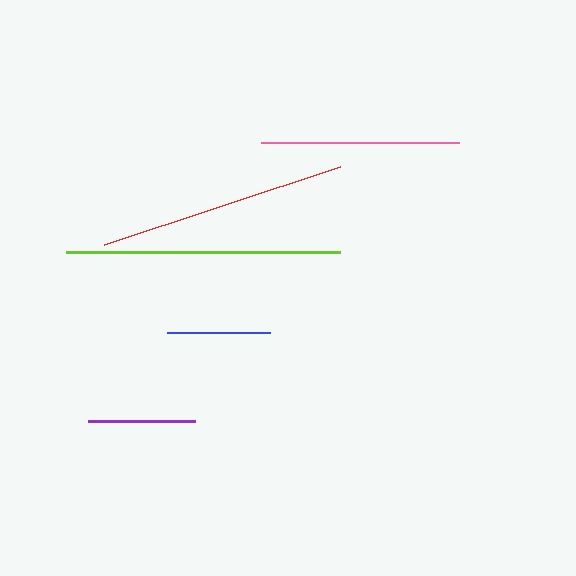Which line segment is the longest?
The lime line is the longest at approximately 275 pixels.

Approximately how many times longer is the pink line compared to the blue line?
The pink line is approximately 1.9 times the length of the blue line.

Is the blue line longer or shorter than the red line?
The red line is longer than the blue line.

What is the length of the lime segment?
The lime segment is approximately 275 pixels long.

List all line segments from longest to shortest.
From longest to shortest: lime, red, pink, purple, blue.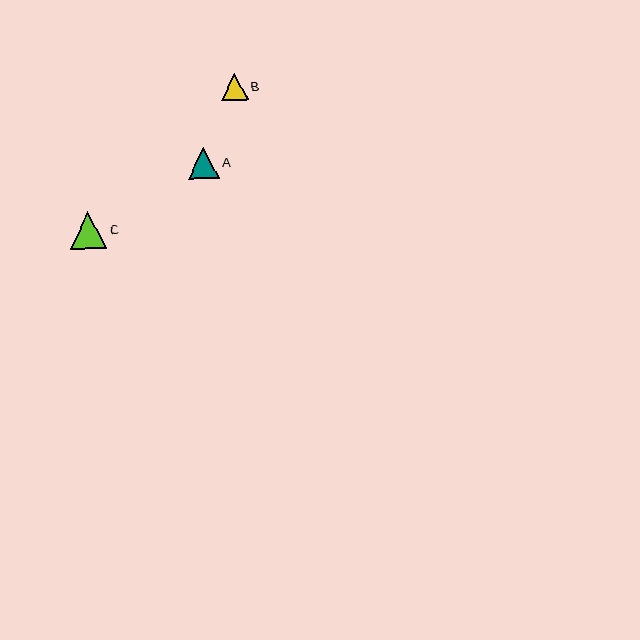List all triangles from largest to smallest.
From largest to smallest: C, A, B.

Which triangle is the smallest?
Triangle B is the smallest with a size of approximately 26 pixels.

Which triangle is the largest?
Triangle C is the largest with a size of approximately 37 pixels.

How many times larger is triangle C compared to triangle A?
Triangle C is approximately 1.2 times the size of triangle A.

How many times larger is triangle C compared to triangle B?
Triangle C is approximately 1.4 times the size of triangle B.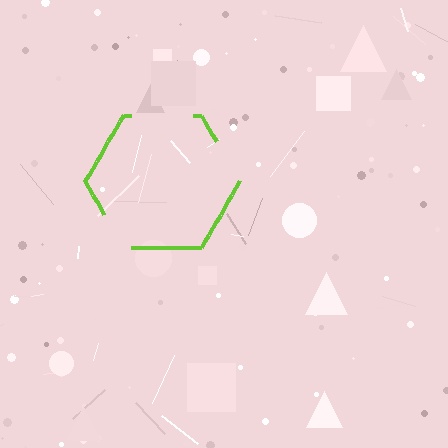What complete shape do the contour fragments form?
The contour fragments form a hexagon.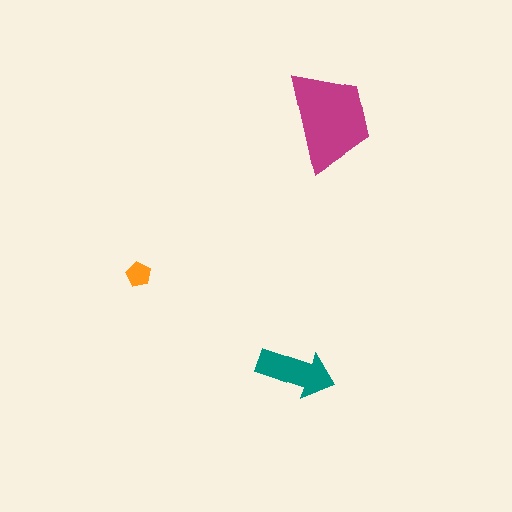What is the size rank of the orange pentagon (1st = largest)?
3rd.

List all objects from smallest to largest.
The orange pentagon, the teal arrow, the magenta trapezoid.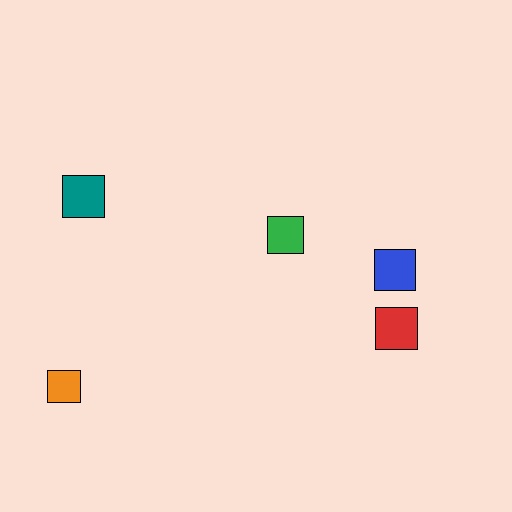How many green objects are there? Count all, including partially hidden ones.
There is 1 green object.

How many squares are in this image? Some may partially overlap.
There are 5 squares.